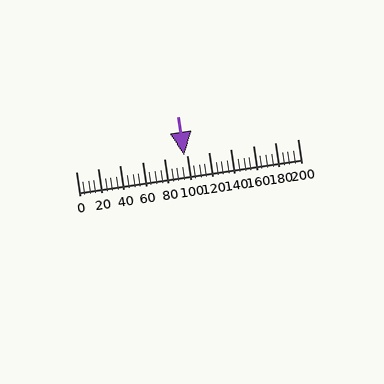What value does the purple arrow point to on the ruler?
The purple arrow points to approximately 98.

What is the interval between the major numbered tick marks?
The major tick marks are spaced 20 units apart.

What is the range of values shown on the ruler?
The ruler shows values from 0 to 200.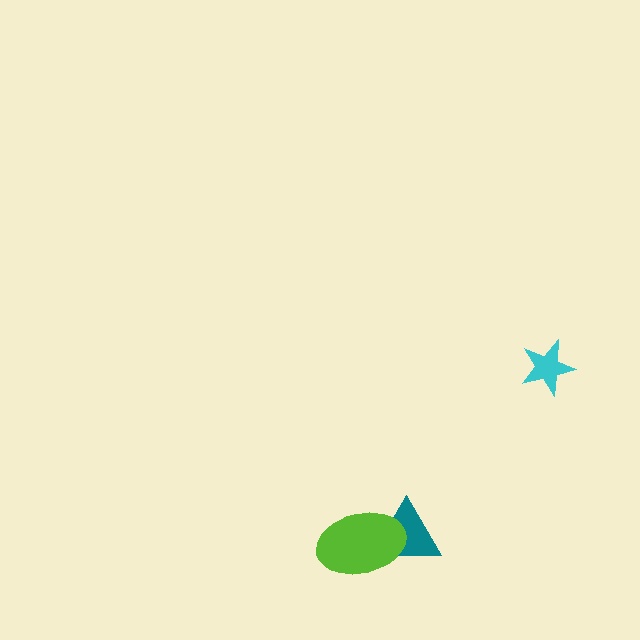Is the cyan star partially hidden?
No, no other shape covers it.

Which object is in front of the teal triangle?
The lime ellipse is in front of the teal triangle.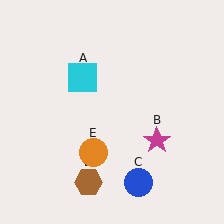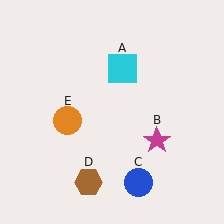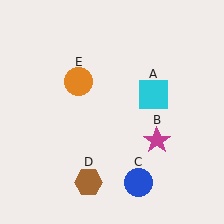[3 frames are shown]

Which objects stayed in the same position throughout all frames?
Magenta star (object B) and blue circle (object C) and brown hexagon (object D) remained stationary.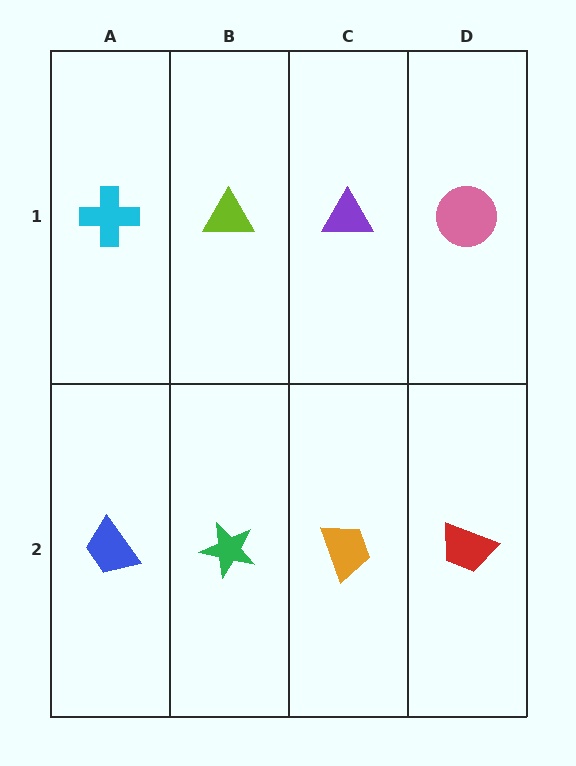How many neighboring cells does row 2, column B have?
3.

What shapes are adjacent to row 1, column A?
A blue trapezoid (row 2, column A), a lime triangle (row 1, column B).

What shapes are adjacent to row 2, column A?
A cyan cross (row 1, column A), a green star (row 2, column B).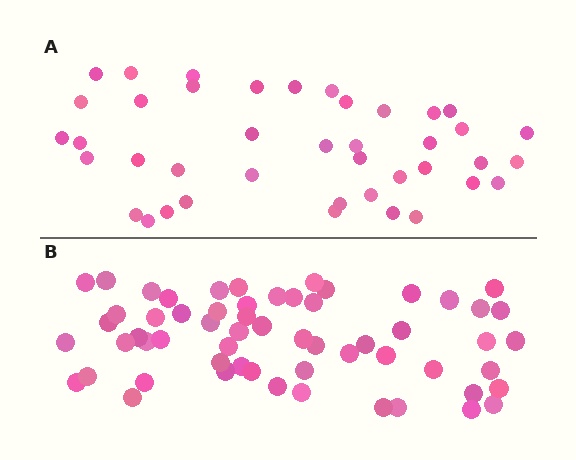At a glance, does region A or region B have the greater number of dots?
Region B (the bottom region) has more dots.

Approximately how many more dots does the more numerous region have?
Region B has approximately 20 more dots than region A.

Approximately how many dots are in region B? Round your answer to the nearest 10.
About 60 dots. (The exact count is 59, which rounds to 60.)